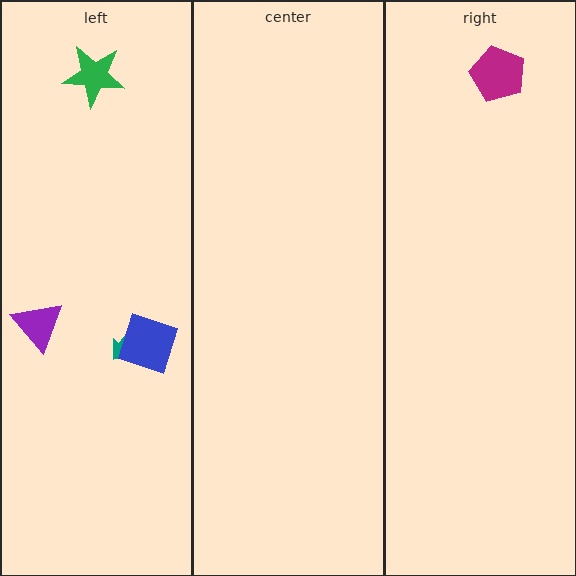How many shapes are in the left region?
4.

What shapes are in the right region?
The magenta pentagon.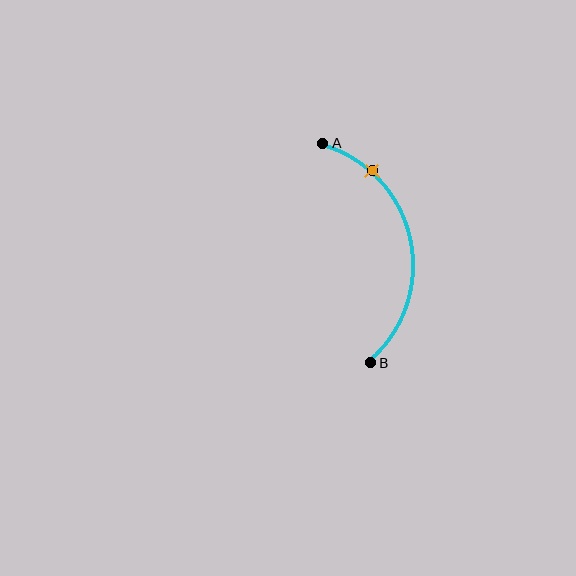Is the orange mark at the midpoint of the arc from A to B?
No. The orange mark lies on the arc but is closer to endpoint A. The arc midpoint would be at the point on the curve equidistant along the arc from both A and B.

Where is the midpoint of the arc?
The arc midpoint is the point on the curve farthest from the straight line joining A and B. It sits to the right of that line.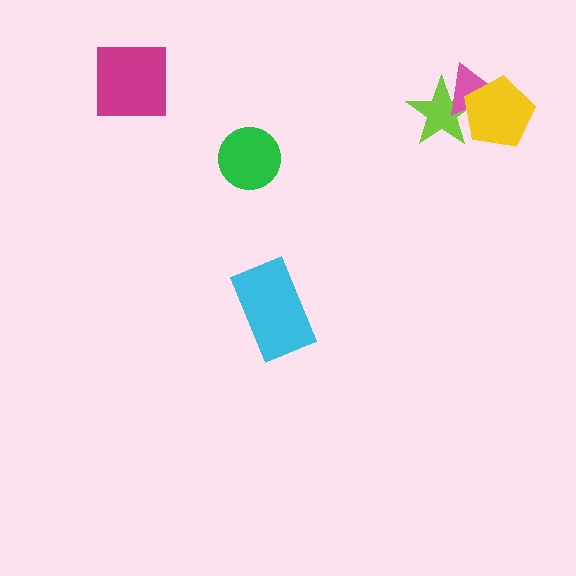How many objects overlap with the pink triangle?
2 objects overlap with the pink triangle.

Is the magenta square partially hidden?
No, no other shape covers it.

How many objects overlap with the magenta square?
0 objects overlap with the magenta square.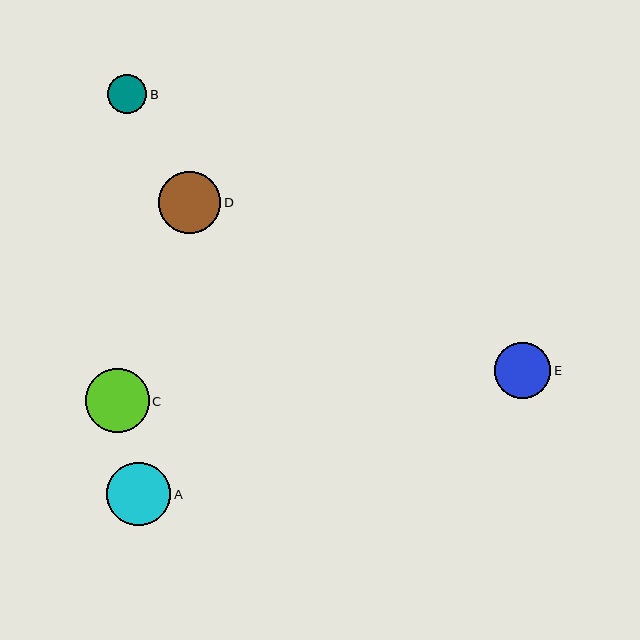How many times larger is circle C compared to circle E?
Circle C is approximately 1.1 times the size of circle E.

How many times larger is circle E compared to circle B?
Circle E is approximately 1.4 times the size of circle B.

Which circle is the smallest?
Circle B is the smallest with a size of approximately 39 pixels.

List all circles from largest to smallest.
From largest to smallest: C, A, D, E, B.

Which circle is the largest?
Circle C is the largest with a size of approximately 64 pixels.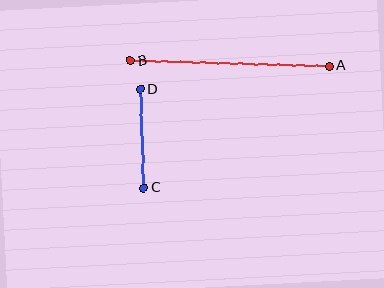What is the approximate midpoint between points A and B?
The midpoint is at approximately (230, 63) pixels.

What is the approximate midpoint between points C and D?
The midpoint is at approximately (142, 138) pixels.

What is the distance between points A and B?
The distance is approximately 199 pixels.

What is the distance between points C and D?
The distance is approximately 98 pixels.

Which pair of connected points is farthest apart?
Points A and B are farthest apart.